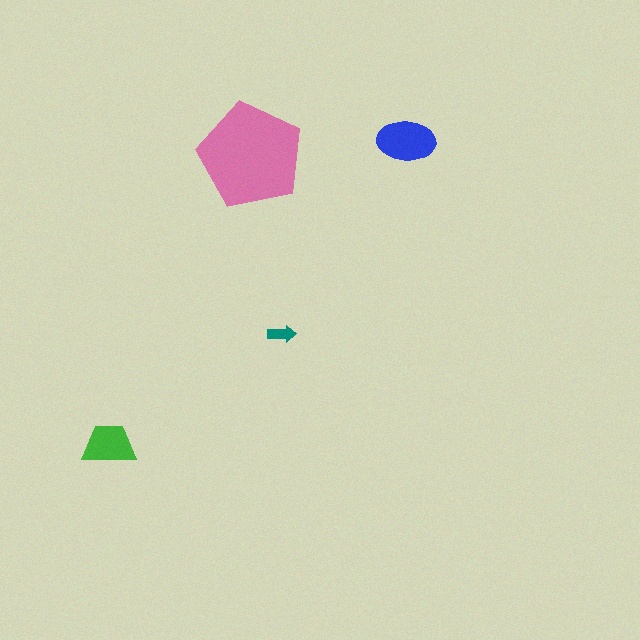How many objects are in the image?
There are 4 objects in the image.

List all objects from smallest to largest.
The teal arrow, the green trapezoid, the blue ellipse, the pink pentagon.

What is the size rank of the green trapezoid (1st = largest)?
3rd.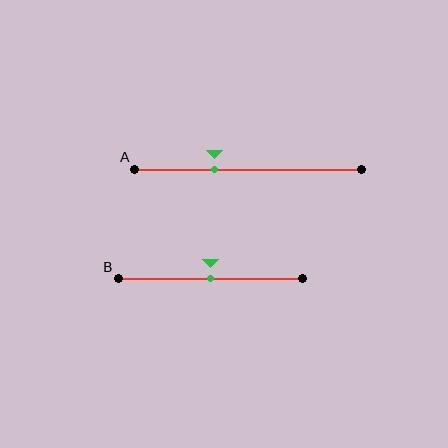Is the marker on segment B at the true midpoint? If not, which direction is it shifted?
Yes, the marker on segment B is at the true midpoint.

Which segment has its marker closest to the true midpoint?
Segment B has its marker closest to the true midpoint.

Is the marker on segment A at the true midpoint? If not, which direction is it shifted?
No, the marker on segment A is shifted to the left by about 15% of the segment length.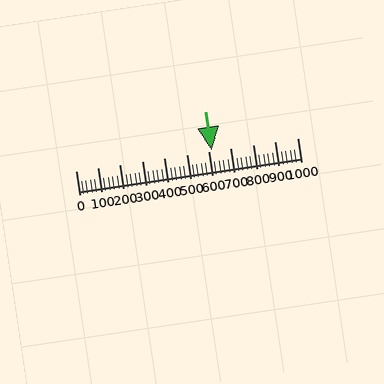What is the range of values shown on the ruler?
The ruler shows values from 0 to 1000.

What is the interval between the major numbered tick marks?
The major tick marks are spaced 100 units apart.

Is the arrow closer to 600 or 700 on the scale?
The arrow is closer to 600.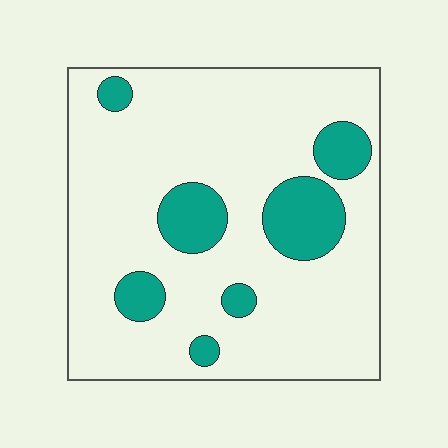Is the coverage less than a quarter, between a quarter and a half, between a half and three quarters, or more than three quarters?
Less than a quarter.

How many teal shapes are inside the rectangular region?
7.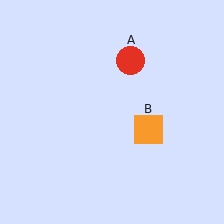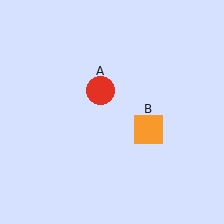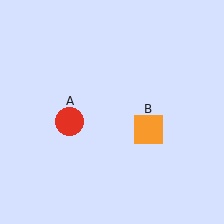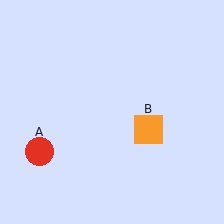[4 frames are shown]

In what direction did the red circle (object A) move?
The red circle (object A) moved down and to the left.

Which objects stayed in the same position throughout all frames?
Orange square (object B) remained stationary.